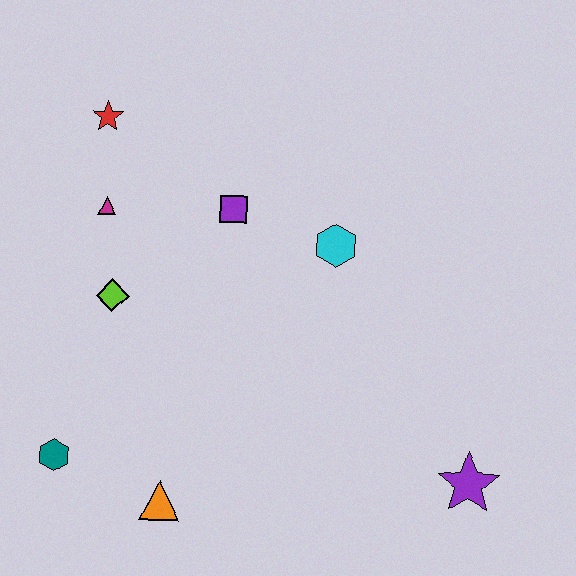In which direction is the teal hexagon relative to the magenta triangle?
The teal hexagon is below the magenta triangle.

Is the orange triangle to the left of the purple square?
Yes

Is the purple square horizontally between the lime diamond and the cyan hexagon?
Yes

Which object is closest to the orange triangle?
The teal hexagon is closest to the orange triangle.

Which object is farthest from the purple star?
The red star is farthest from the purple star.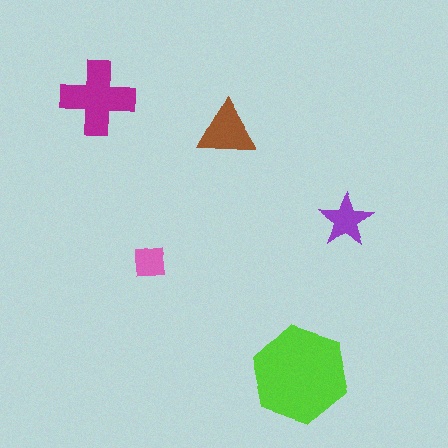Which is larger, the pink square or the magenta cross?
The magenta cross.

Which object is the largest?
The lime hexagon.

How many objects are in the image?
There are 5 objects in the image.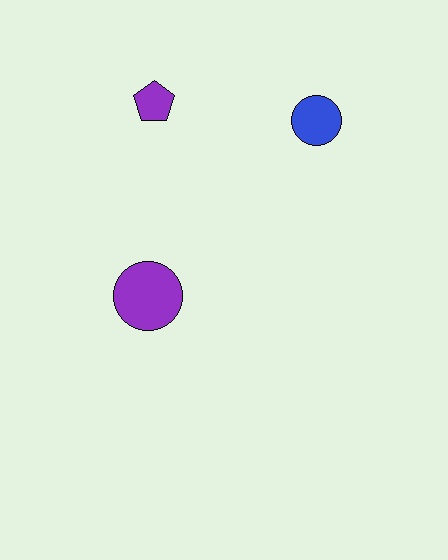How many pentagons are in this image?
There is 1 pentagon.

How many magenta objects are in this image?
There are no magenta objects.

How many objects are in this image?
There are 3 objects.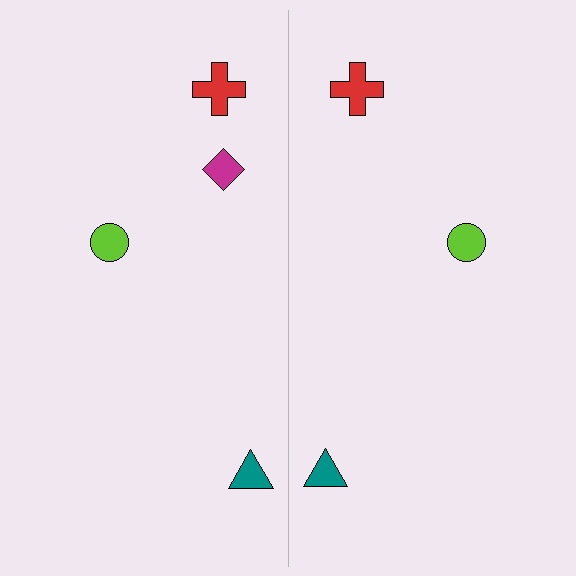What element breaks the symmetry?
A magenta diamond is missing from the right side.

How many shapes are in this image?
There are 7 shapes in this image.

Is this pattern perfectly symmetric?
No, the pattern is not perfectly symmetric. A magenta diamond is missing from the right side.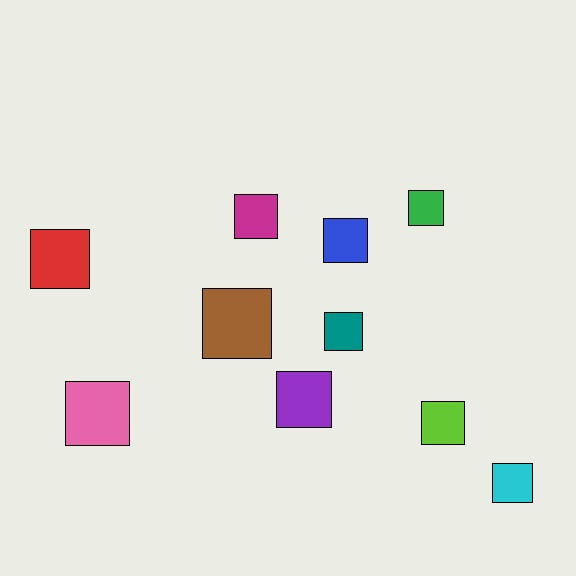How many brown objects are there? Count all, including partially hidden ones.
There is 1 brown object.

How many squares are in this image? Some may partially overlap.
There are 10 squares.